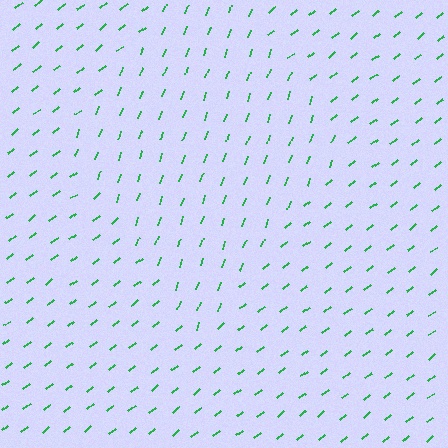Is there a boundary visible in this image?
Yes, there is a texture boundary formed by a change in line orientation.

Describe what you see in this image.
The image is filled with small green line segments. A diamond region in the image has lines oriented differently from the surrounding lines, creating a visible texture boundary.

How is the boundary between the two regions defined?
The boundary is defined purely by a change in line orientation (approximately 32 degrees difference). All lines are the same color and thickness.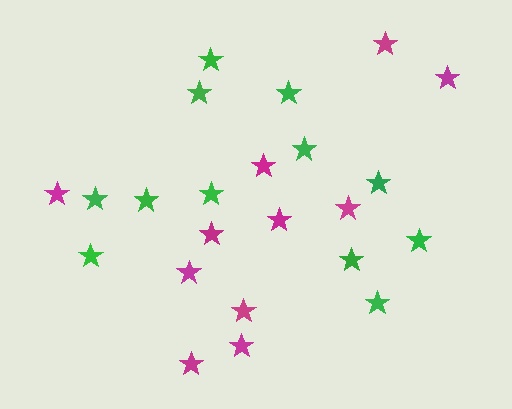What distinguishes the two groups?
There are 2 groups: one group of magenta stars (11) and one group of green stars (12).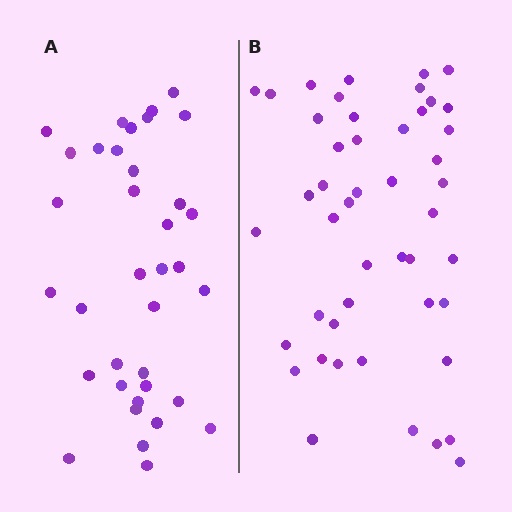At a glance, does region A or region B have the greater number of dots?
Region B (the right region) has more dots.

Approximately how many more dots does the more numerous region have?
Region B has roughly 12 or so more dots than region A.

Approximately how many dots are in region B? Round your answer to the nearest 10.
About 50 dots. (The exact count is 47, which rounds to 50.)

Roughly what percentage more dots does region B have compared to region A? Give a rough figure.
About 30% more.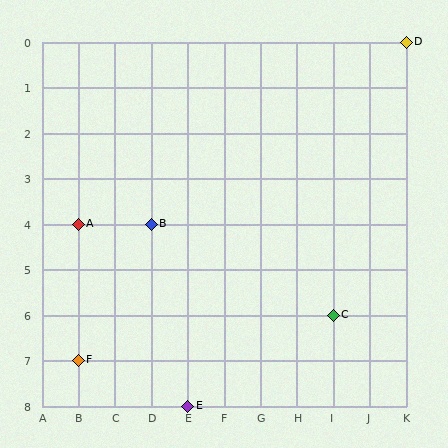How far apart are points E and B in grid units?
Points E and B are 1 column and 4 rows apart (about 4.1 grid units diagonally).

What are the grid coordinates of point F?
Point F is at grid coordinates (B, 7).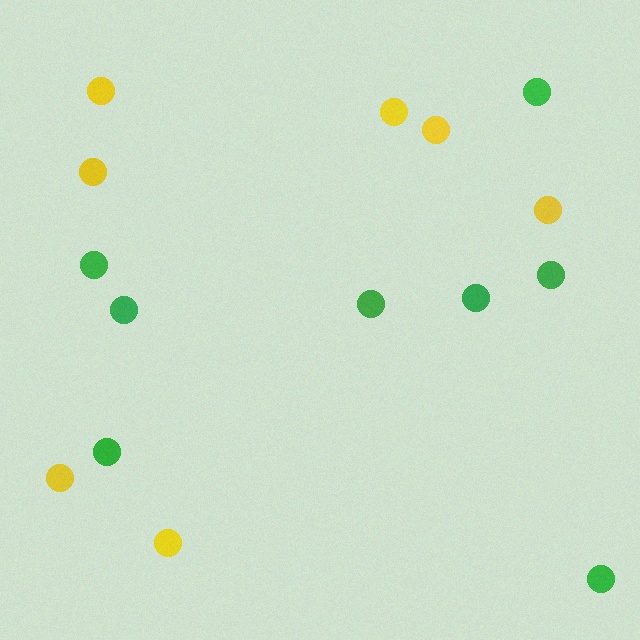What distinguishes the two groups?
There are 2 groups: one group of green circles (8) and one group of yellow circles (7).